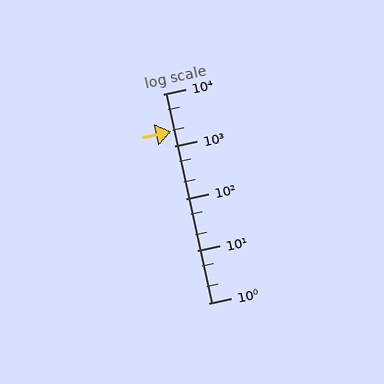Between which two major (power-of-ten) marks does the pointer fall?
The pointer is between 1000 and 10000.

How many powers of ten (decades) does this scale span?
The scale spans 4 decades, from 1 to 10000.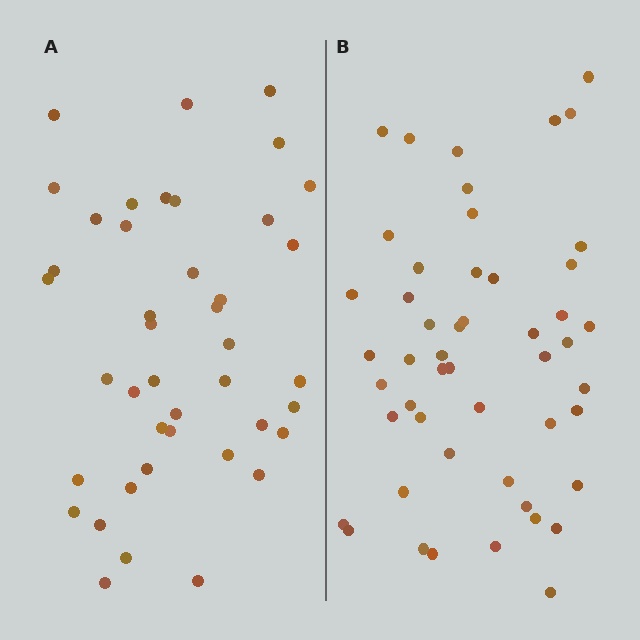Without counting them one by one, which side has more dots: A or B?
Region B (the right region) has more dots.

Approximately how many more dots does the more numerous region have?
Region B has roughly 8 or so more dots than region A.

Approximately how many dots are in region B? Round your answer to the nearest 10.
About 50 dots.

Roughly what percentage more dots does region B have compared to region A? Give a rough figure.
About 20% more.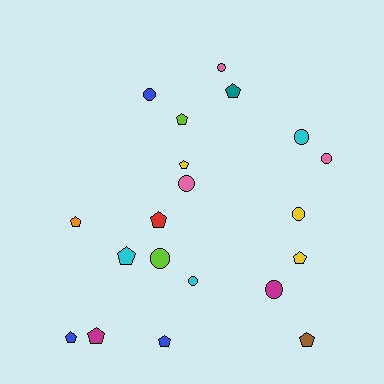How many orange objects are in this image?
There is 1 orange object.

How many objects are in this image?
There are 20 objects.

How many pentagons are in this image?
There are 11 pentagons.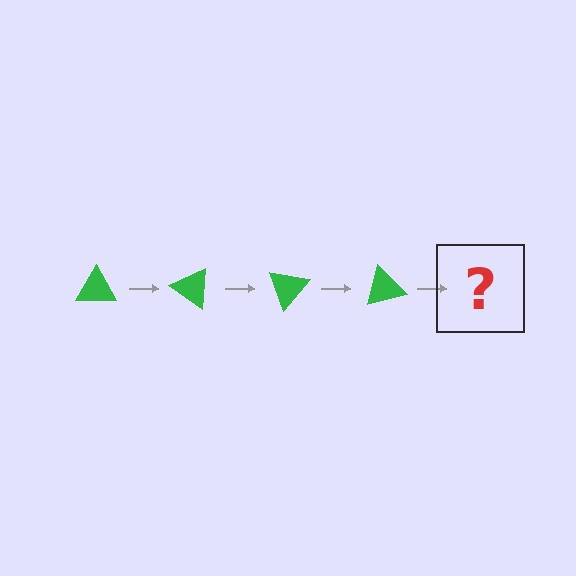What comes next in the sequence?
The next element should be a green triangle rotated 140 degrees.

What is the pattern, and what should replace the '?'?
The pattern is that the triangle rotates 35 degrees each step. The '?' should be a green triangle rotated 140 degrees.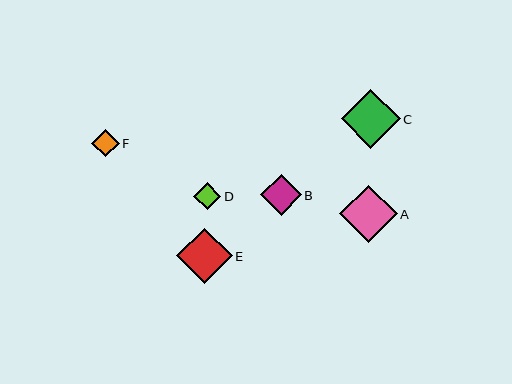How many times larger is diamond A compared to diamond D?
Diamond A is approximately 2.2 times the size of diamond D.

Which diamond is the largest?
Diamond C is the largest with a size of approximately 59 pixels.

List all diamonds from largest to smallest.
From largest to smallest: C, A, E, B, F, D.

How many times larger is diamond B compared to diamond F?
Diamond B is approximately 1.5 times the size of diamond F.